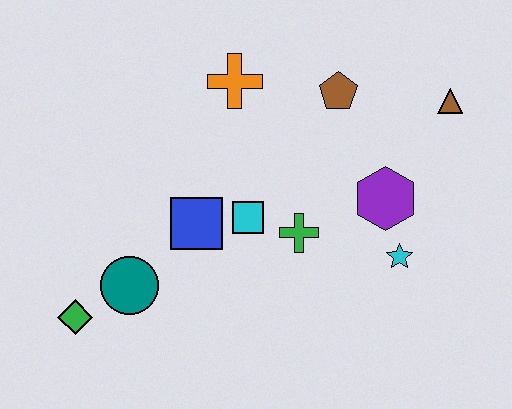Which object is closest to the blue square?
The cyan square is closest to the blue square.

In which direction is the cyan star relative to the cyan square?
The cyan star is to the right of the cyan square.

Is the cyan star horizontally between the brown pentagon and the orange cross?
No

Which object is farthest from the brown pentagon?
The green diamond is farthest from the brown pentagon.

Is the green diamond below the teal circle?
Yes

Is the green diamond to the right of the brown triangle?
No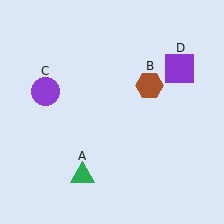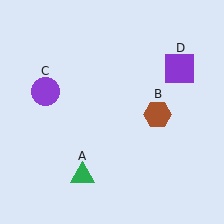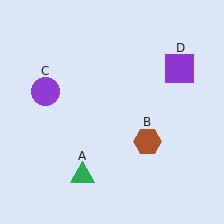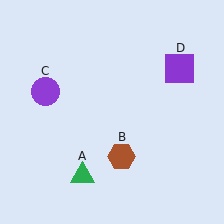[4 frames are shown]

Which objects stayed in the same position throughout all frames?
Green triangle (object A) and purple circle (object C) and purple square (object D) remained stationary.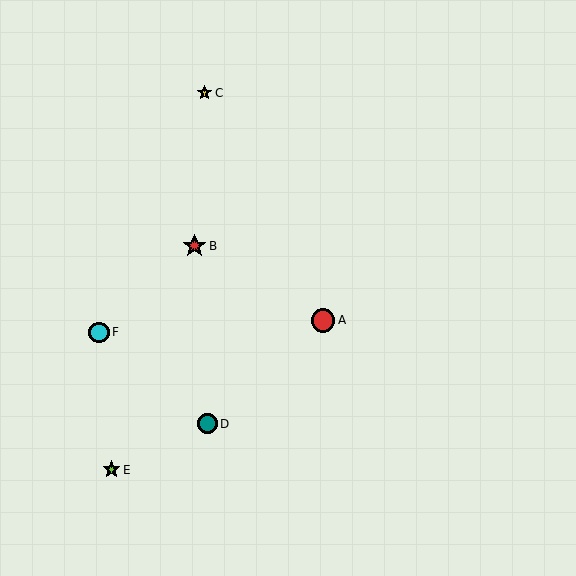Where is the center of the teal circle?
The center of the teal circle is at (207, 424).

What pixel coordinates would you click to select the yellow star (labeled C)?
Click at (205, 93) to select the yellow star C.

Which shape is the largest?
The red circle (labeled A) is the largest.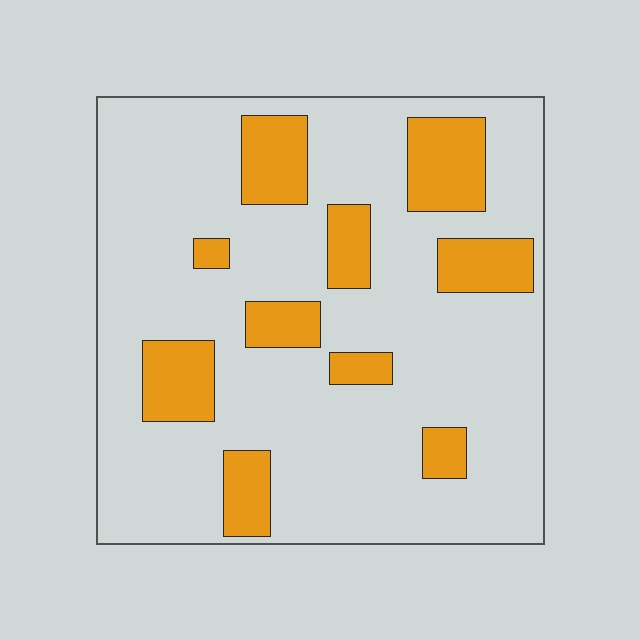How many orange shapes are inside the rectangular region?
10.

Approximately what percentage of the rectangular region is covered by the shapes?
Approximately 20%.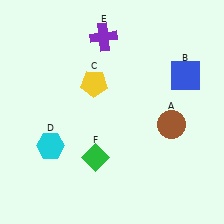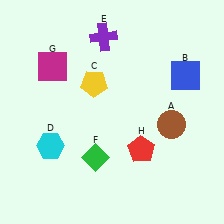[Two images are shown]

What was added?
A magenta square (G), a red pentagon (H) were added in Image 2.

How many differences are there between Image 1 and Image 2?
There are 2 differences between the two images.